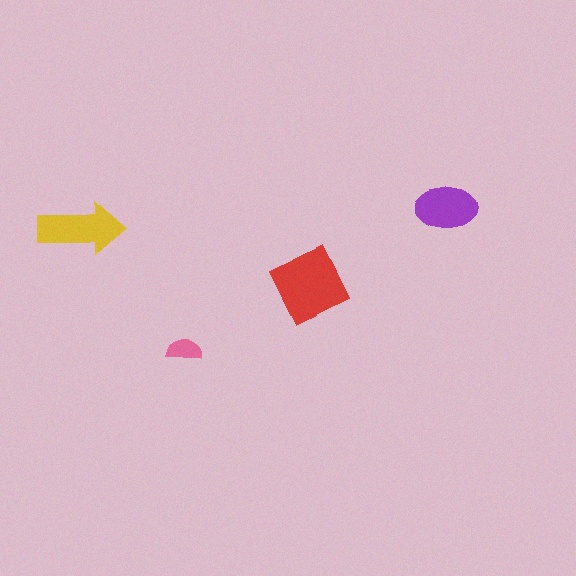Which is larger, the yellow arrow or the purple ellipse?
The yellow arrow.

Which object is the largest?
The red diamond.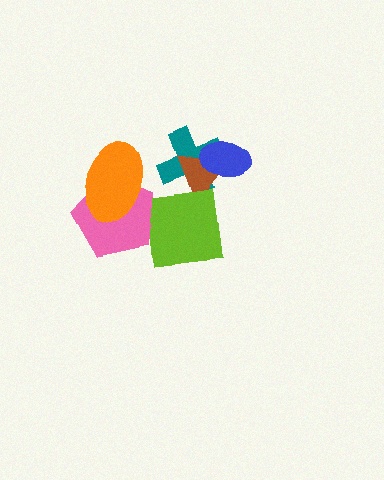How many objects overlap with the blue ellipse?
2 objects overlap with the blue ellipse.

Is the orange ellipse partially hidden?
No, no other shape covers it.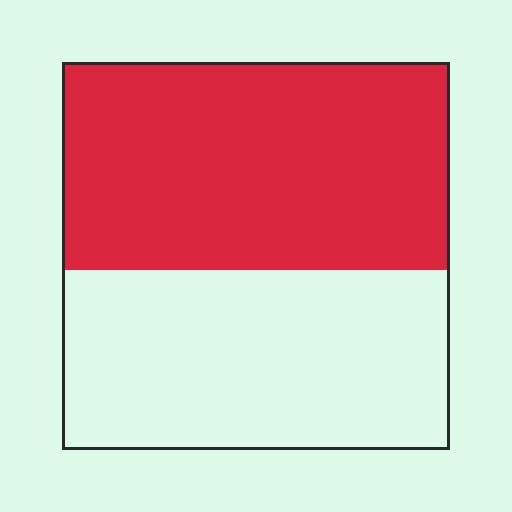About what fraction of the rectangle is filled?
About one half (1/2).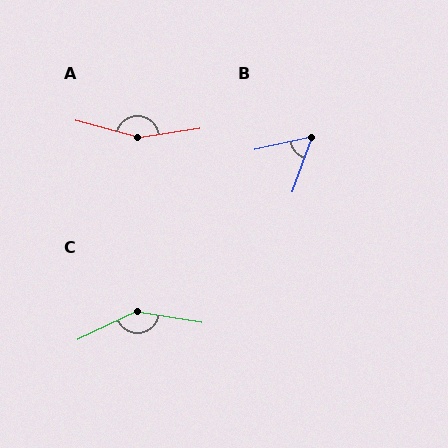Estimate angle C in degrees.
Approximately 145 degrees.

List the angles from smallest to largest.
B (58°), C (145°), A (157°).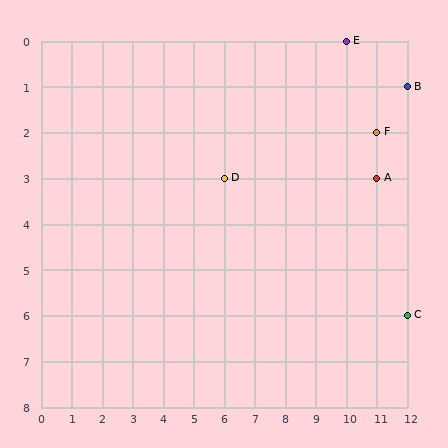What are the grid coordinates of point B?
Point B is at grid coordinates (12, 1).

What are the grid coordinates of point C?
Point C is at grid coordinates (12, 6).